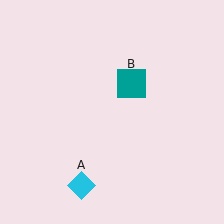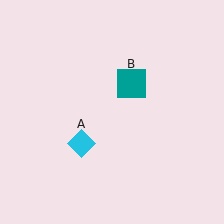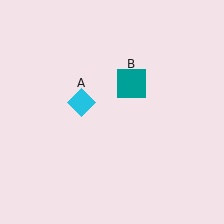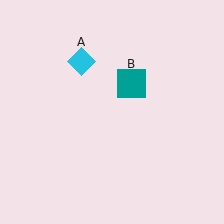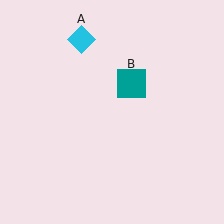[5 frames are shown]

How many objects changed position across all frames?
1 object changed position: cyan diamond (object A).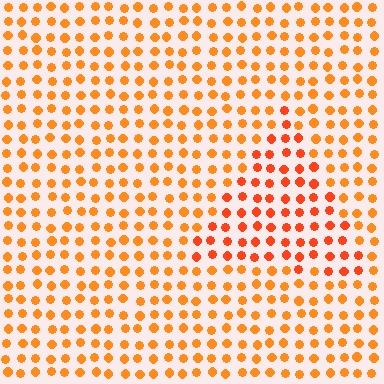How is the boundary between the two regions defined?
The boundary is defined purely by a slight shift in hue (about 20 degrees). Spacing, size, and orientation are identical on both sides.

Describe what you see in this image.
The image is filled with small orange elements in a uniform arrangement. A triangle-shaped region is visible where the elements are tinted to a slightly different hue, forming a subtle color boundary.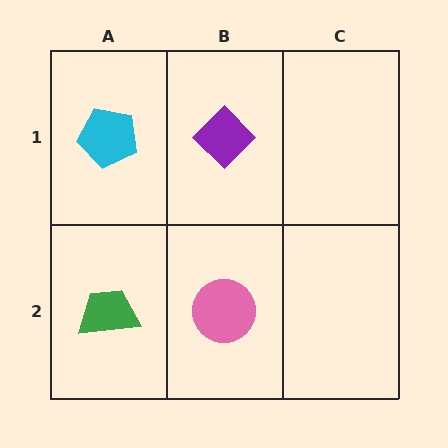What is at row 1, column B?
A purple diamond.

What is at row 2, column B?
A pink circle.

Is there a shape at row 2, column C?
No, that cell is empty.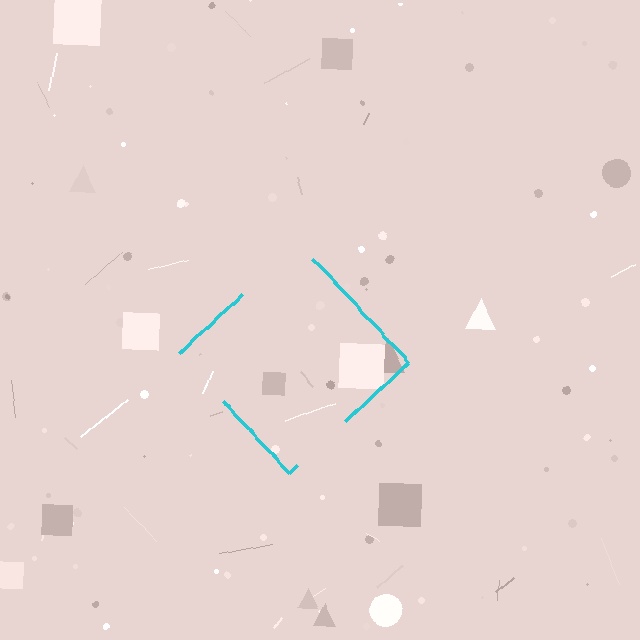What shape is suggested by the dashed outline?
The dashed outline suggests a diamond.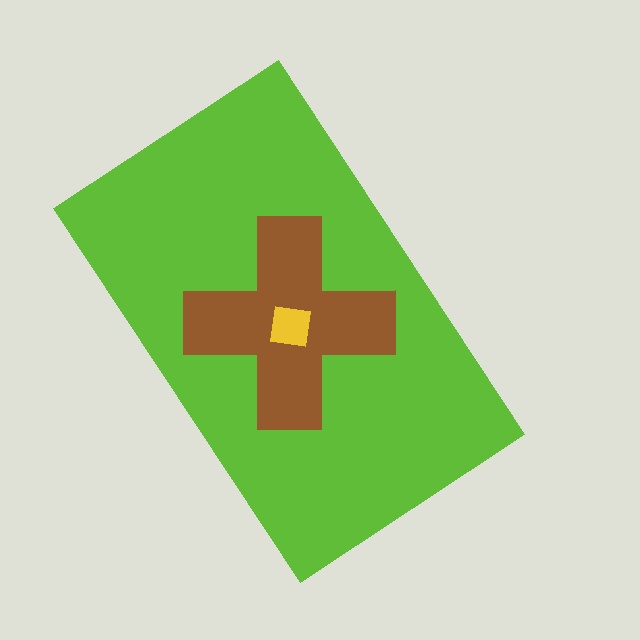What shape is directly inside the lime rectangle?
The brown cross.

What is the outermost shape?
The lime rectangle.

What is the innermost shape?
The yellow square.